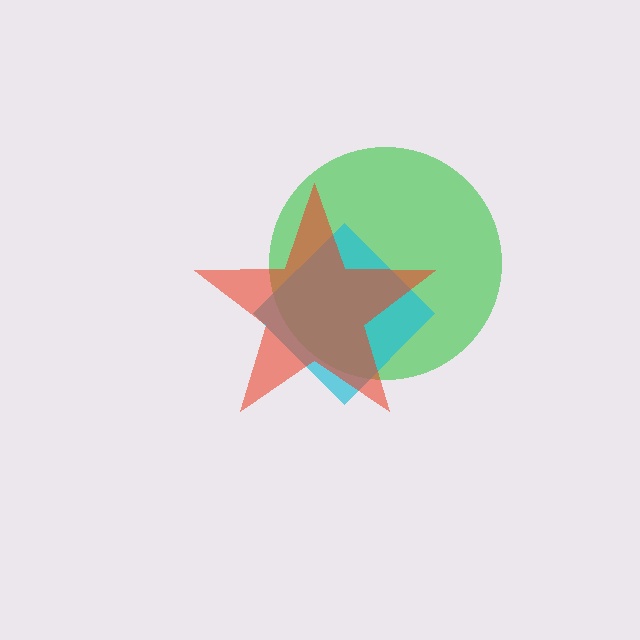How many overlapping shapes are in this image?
There are 3 overlapping shapes in the image.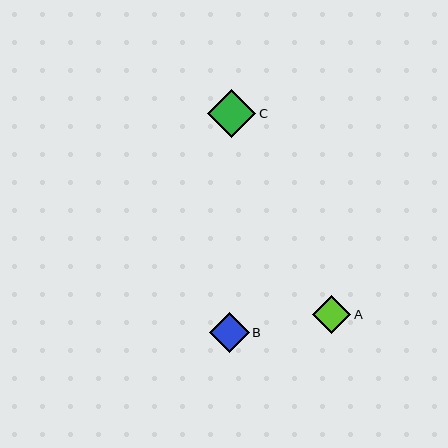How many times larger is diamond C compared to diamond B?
Diamond C is approximately 1.2 times the size of diamond B.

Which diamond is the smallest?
Diamond A is the smallest with a size of approximately 39 pixels.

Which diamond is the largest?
Diamond C is the largest with a size of approximately 48 pixels.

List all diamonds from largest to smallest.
From largest to smallest: C, B, A.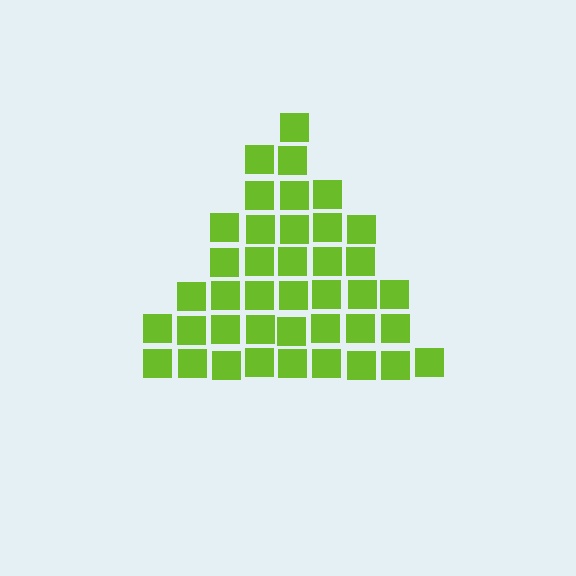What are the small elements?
The small elements are squares.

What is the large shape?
The large shape is a triangle.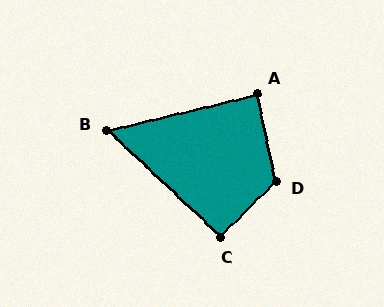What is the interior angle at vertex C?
Approximately 92 degrees (approximately right).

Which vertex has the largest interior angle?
D, at approximately 123 degrees.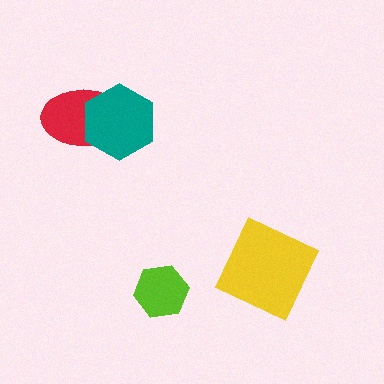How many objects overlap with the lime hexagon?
0 objects overlap with the lime hexagon.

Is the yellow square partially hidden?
No, no other shape covers it.